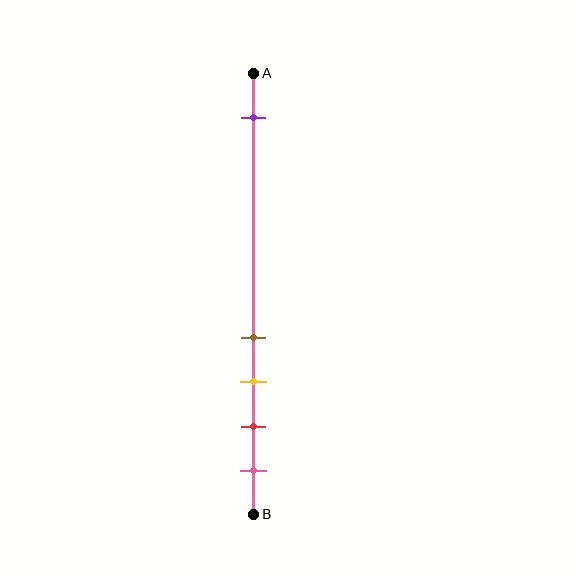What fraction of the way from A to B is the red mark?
The red mark is approximately 80% (0.8) of the way from A to B.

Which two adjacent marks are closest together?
The brown and yellow marks are the closest adjacent pair.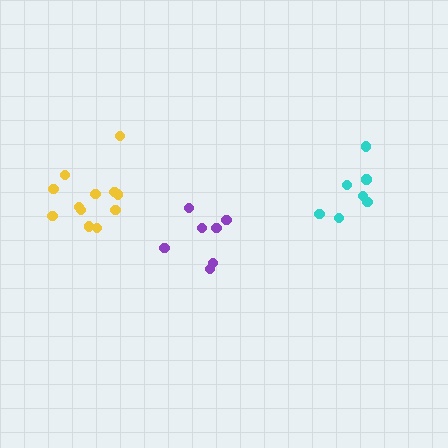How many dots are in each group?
Group 1: 7 dots, Group 2: 7 dots, Group 3: 12 dots (26 total).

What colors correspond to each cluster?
The clusters are colored: purple, cyan, yellow.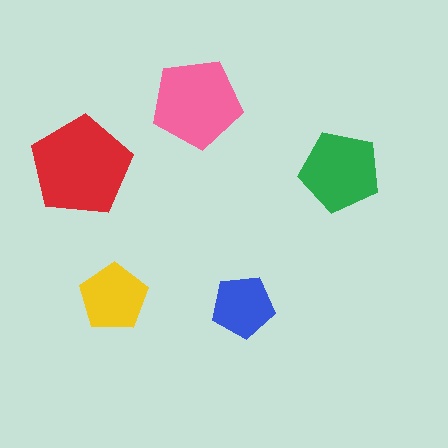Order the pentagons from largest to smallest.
the red one, the pink one, the green one, the yellow one, the blue one.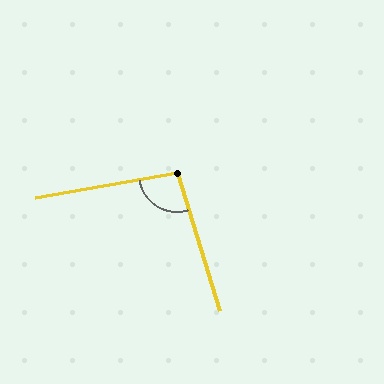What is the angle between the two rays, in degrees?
Approximately 97 degrees.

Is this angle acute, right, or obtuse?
It is obtuse.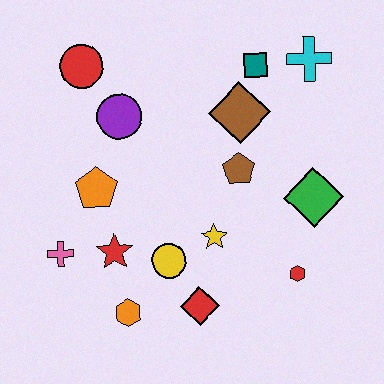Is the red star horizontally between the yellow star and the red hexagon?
No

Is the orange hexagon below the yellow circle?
Yes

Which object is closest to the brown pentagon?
The brown diamond is closest to the brown pentagon.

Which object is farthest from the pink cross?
The cyan cross is farthest from the pink cross.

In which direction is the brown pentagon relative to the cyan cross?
The brown pentagon is below the cyan cross.